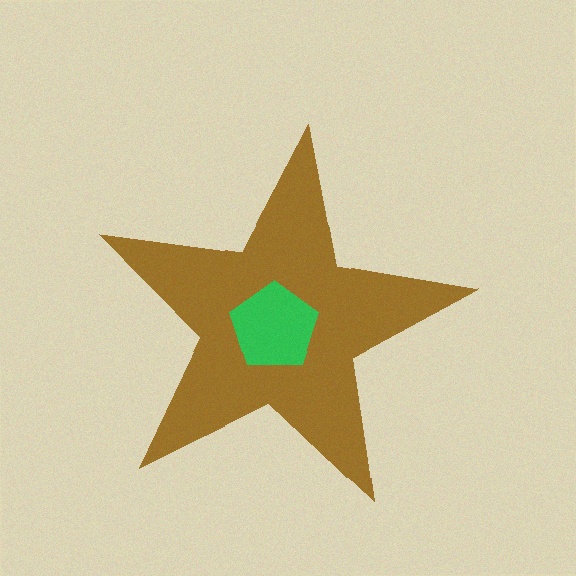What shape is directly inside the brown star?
The green pentagon.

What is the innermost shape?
The green pentagon.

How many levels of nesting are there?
2.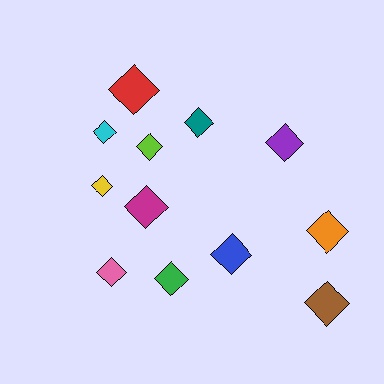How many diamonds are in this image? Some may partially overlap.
There are 12 diamonds.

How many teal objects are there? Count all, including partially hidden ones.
There is 1 teal object.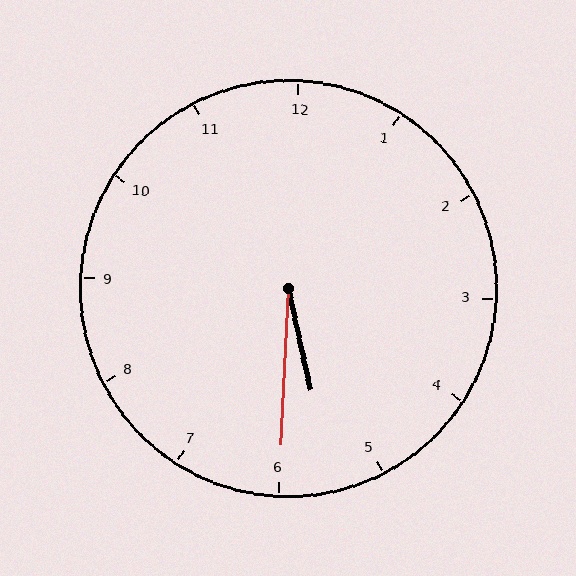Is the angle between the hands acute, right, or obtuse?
It is acute.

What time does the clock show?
5:30.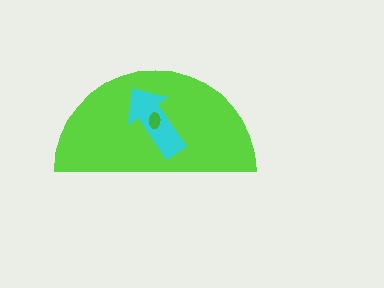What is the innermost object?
The green ellipse.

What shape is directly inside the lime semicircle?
The cyan arrow.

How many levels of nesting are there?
3.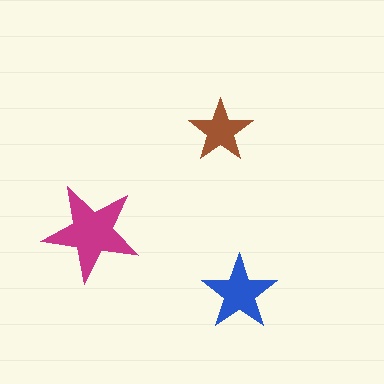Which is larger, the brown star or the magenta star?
The magenta one.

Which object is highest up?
The brown star is topmost.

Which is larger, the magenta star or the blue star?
The magenta one.